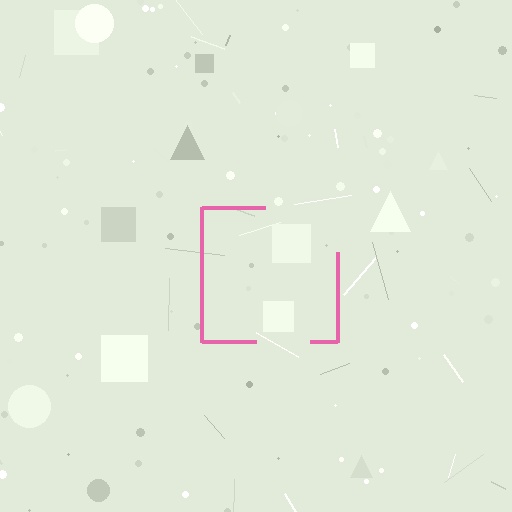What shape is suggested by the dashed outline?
The dashed outline suggests a square.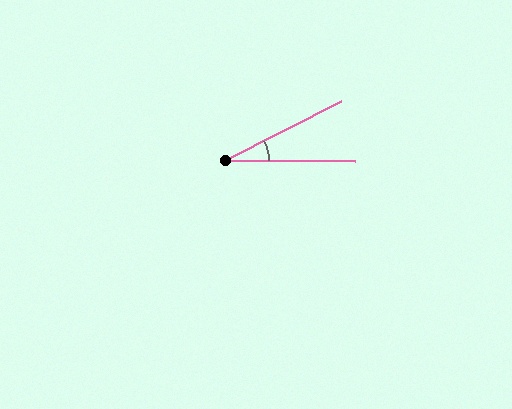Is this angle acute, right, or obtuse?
It is acute.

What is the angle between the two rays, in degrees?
Approximately 27 degrees.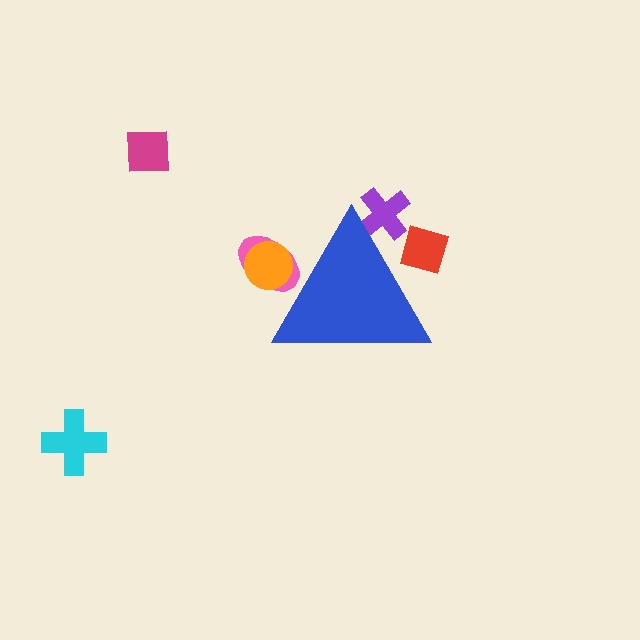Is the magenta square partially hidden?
No, the magenta square is fully visible.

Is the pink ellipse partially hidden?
Yes, the pink ellipse is partially hidden behind the blue triangle.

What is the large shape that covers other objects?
A blue triangle.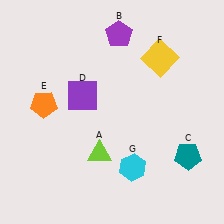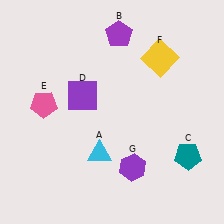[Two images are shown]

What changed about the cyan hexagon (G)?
In Image 1, G is cyan. In Image 2, it changed to purple.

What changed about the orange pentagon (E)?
In Image 1, E is orange. In Image 2, it changed to pink.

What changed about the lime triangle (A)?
In Image 1, A is lime. In Image 2, it changed to cyan.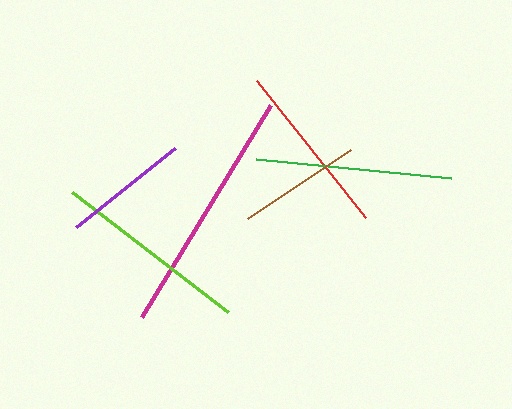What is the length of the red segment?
The red segment is approximately 174 pixels long.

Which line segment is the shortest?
The brown line is the shortest at approximately 124 pixels.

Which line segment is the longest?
The magenta line is the longest at approximately 248 pixels.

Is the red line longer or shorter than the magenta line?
The magenta line is longer than the red line.